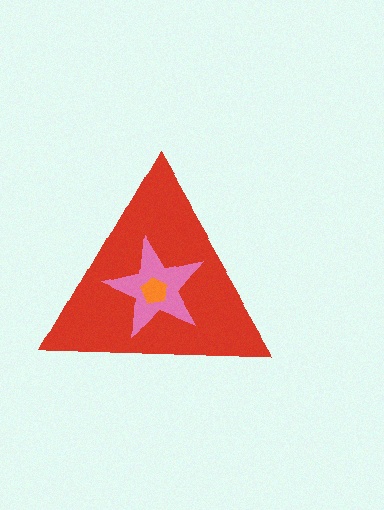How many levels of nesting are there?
3.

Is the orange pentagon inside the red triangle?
Yes.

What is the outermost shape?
The red triangle.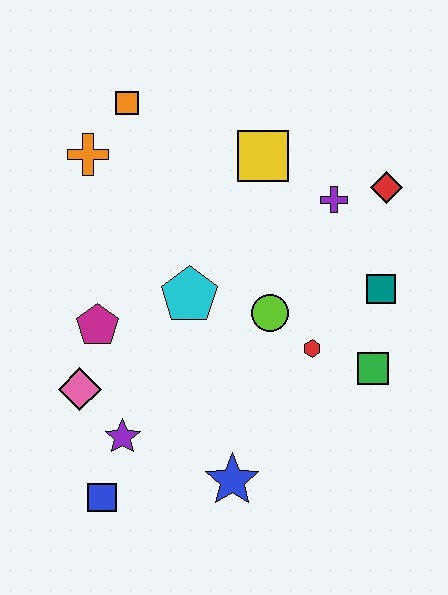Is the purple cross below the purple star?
No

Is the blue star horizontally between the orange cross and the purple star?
No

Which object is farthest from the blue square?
The red diamond is farthest from the blue square.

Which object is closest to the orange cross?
The orange square is closest to the orange cross.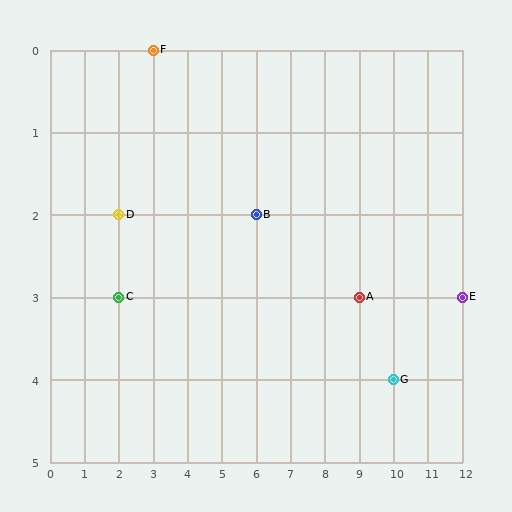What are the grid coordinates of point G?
Point G is at grid coordinates (10, 4).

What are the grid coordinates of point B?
Point B is at grid coordinates (6, 2).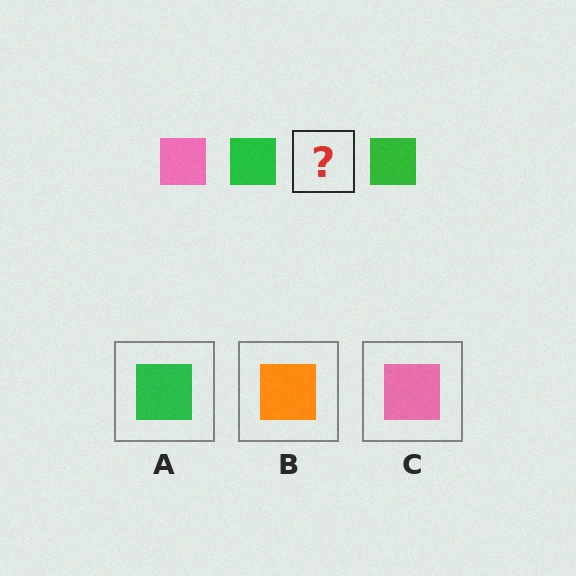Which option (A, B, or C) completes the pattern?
C.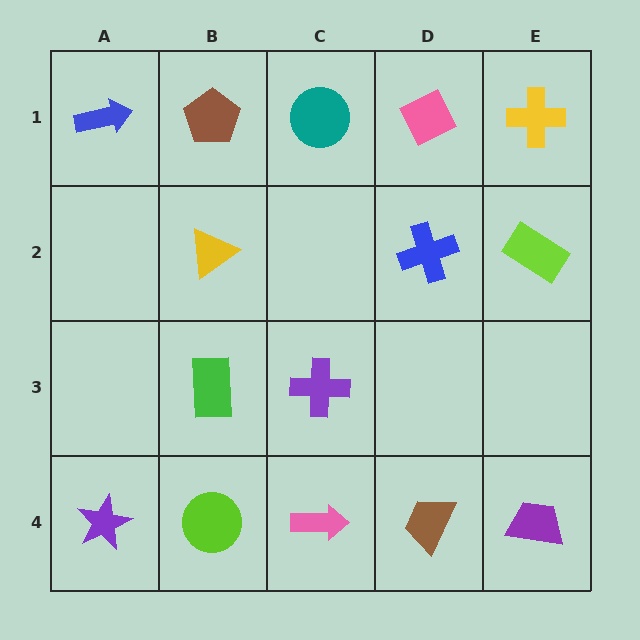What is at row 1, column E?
A yellow cross.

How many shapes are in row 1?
5 shapes.